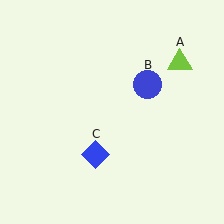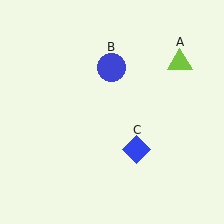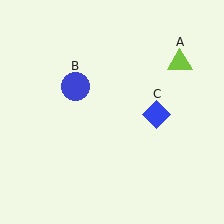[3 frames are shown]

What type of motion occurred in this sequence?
The blue circle (object B), blue diamond (object C) rotated counterclockwise around the center of the scene.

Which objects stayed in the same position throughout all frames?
Lime triangle (object A) remained stationary.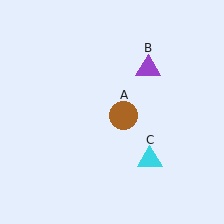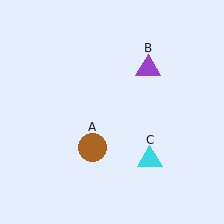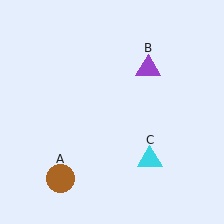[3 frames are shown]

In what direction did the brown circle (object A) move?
The brown circle (object A) moved down and to the left.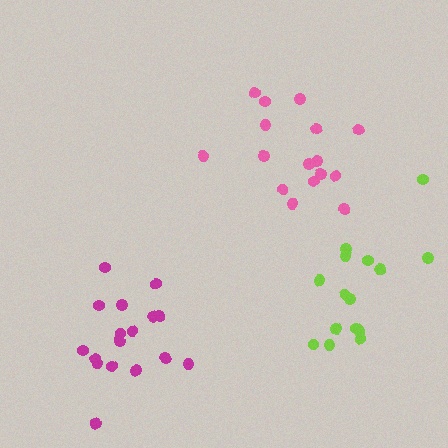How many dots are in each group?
Group 1: 17 dots, Group 2: 16 dots, Group 3: 15 dots (48 total).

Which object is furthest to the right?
The lime cluster is rightmost.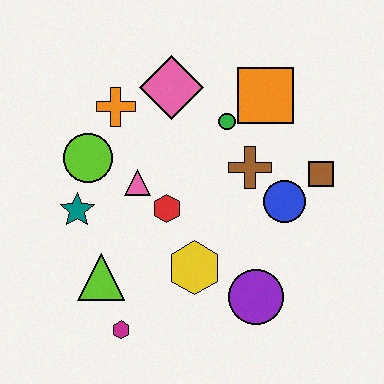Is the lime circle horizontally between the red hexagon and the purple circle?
No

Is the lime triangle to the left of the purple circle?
Yes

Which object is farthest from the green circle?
The magenta hexagon is farthest from the green circle.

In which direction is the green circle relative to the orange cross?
The green circle is to the right of the orange cross.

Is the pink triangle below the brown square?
Yes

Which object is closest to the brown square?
The blue circle is closest to the brown square.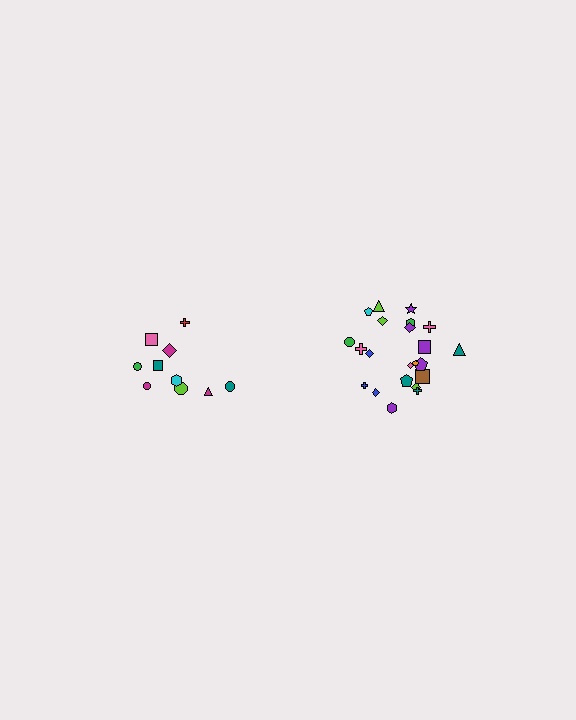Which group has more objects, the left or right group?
The right group.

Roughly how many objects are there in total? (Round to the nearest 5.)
Roughly 30 objects in total.